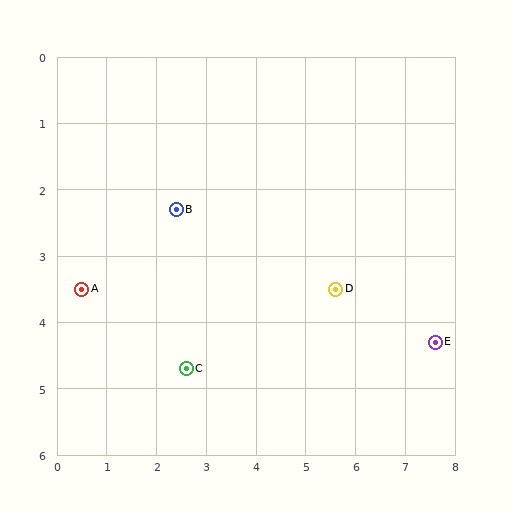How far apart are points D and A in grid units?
Points D and A are about 5.1 grid units apart.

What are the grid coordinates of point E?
Point E is at approximately (7.6, 4.3).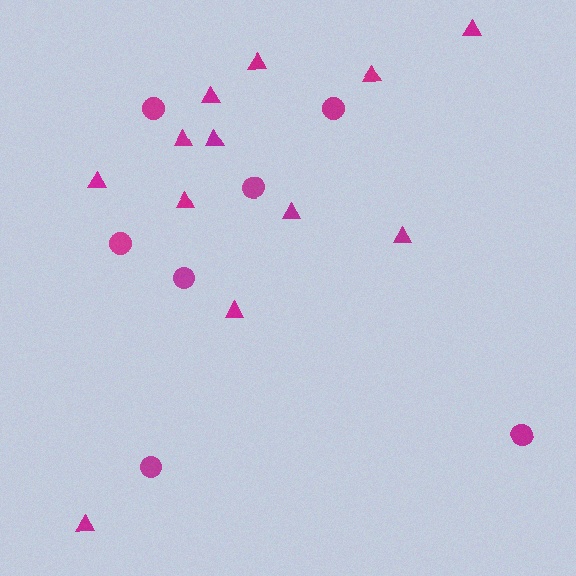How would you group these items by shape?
There are 2 groups: one group of triangles (12) and one group of circles (7).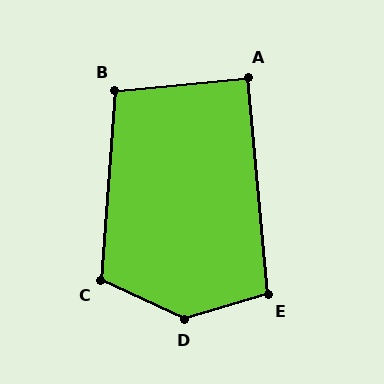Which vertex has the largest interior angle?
D, at approximately 139 degrees.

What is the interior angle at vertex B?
Approximately 100 degrees (obtuse).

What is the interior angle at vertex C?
Approximately 110 degrees (obtuse).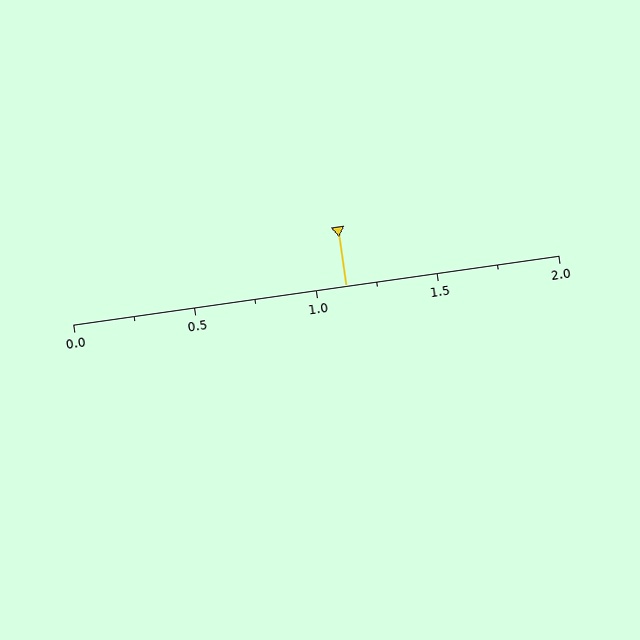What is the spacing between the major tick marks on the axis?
The major ticks are spaced 0.5 apart.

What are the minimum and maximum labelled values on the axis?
The axis runs from 0.0 to 2.0.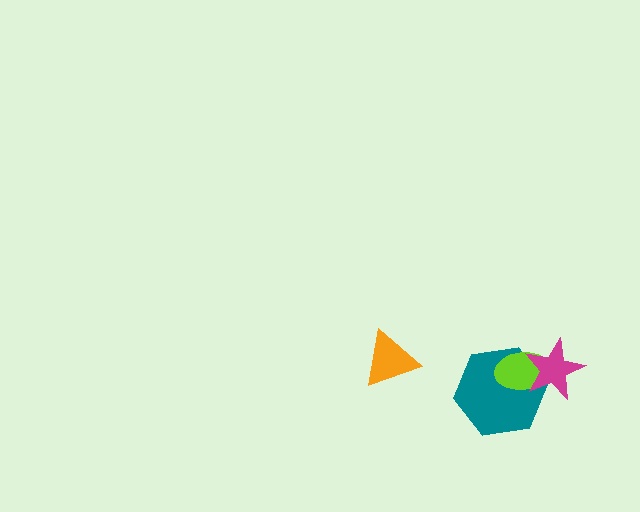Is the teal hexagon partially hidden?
Yes, it is partially covered by another shape.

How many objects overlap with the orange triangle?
0 objects overlap with the orange triangle.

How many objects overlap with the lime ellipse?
2 objects overlap with the lime ellipse.